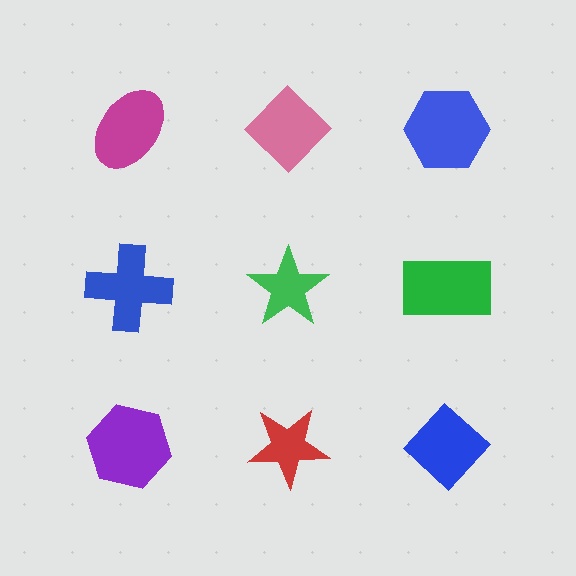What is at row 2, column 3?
A green rectangle.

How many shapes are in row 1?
3 shapes.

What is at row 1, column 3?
A blue hexagon.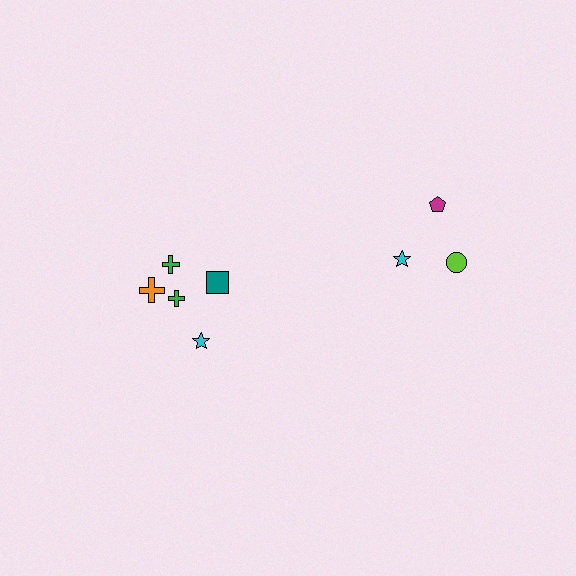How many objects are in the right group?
There are 3 objects.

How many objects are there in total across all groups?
There are 8 objects.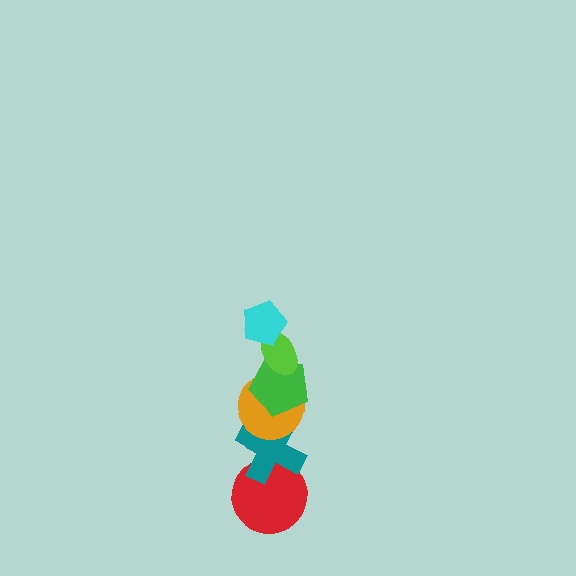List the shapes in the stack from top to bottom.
From top to bottom: the cyan pentagon, the lime ellipse, the green pentagon, the orange circle, the teal cross, the red circle.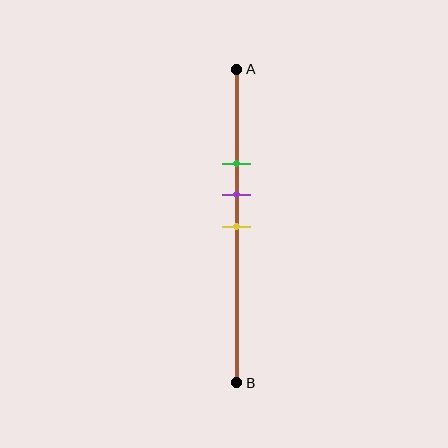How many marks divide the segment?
There are 3 marks dividing the segment.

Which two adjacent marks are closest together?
The purple and yellow marks are the closest adjacent pair.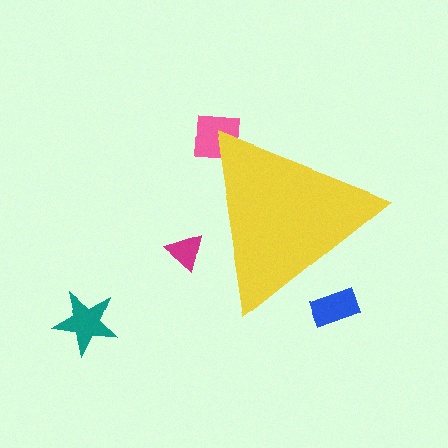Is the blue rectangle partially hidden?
Yes, the blue rectangle is partially hidden behind the yellow triangle.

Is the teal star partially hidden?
No, the teal star is fully visible.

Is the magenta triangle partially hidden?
Yes, the magenta triangle is partially hidden behind the yellow triangle.